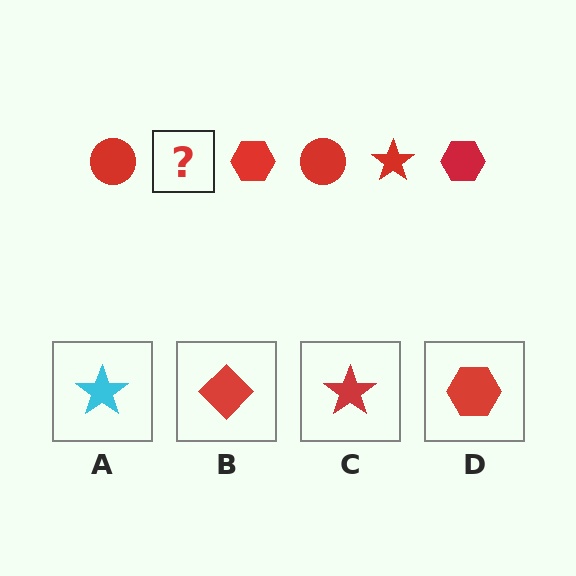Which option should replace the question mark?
Option C.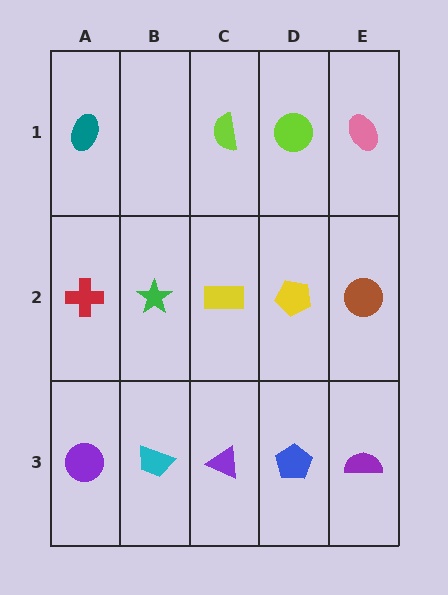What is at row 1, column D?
A lime circle.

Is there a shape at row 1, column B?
No, that cell is empty.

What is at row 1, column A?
A teal ellipse.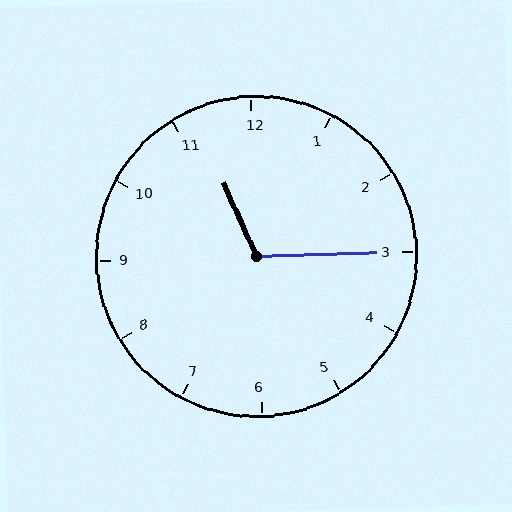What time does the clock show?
11:15.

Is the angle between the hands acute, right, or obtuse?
It is obtuse.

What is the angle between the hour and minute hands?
Approximately 112 degrees.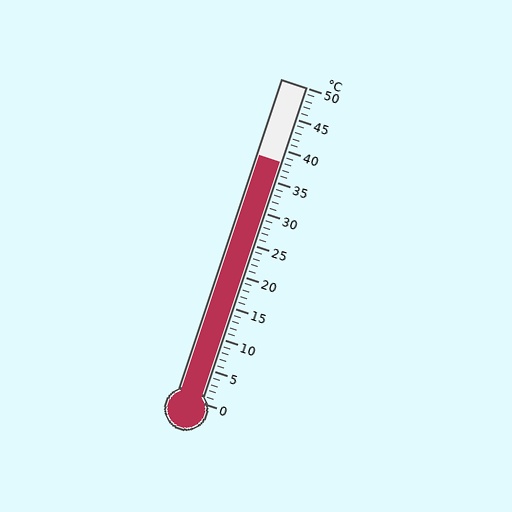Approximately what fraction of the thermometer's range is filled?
The thermometer is filled to approximately 75% of its range.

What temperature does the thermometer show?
The thermometer shows approximately 38°C.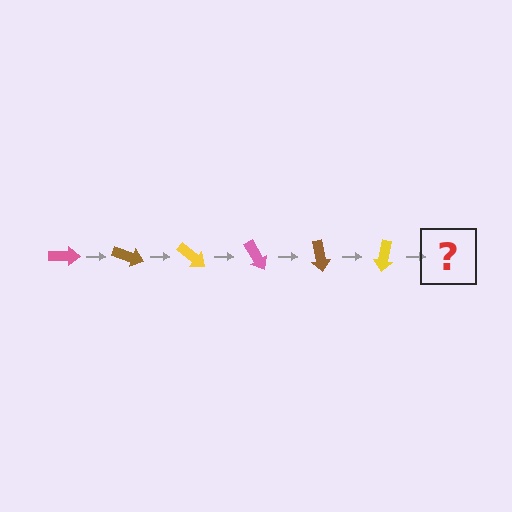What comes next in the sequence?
The next element should be a pink arrow, rotated 120 degrees from the start.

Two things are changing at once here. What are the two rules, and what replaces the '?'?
The two rules are that it rotates 20 degrees each step and the color cycles through pink, brown, and yellow. The '?' should be a pink arrow, rotated 120 degrees from the start.